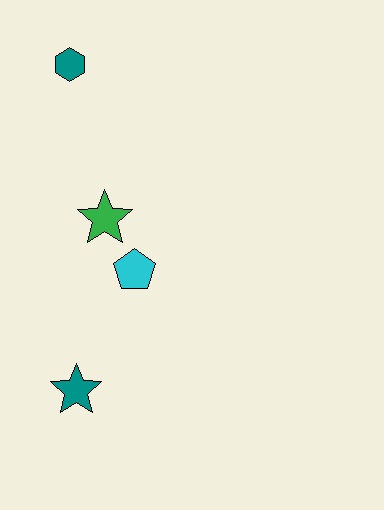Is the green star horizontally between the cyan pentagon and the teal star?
Yes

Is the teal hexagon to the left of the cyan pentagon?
Yes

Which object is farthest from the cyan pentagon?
The teal hexagon is farthest from the cyan pentagon.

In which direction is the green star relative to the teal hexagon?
The green star is below the teal hexagon.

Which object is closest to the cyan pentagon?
The green star is closest to the cyan pentagon.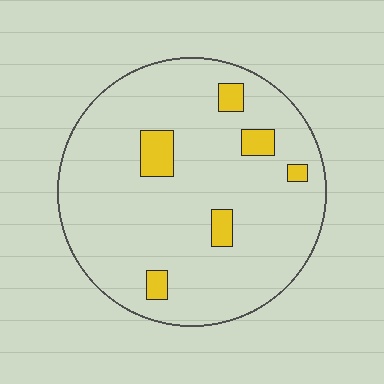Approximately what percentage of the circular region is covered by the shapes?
Approximately 10%.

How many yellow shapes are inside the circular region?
6.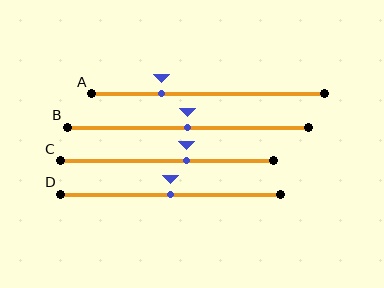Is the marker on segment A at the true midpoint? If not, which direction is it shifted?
No, the marker on segment A is shifted to the left by about 20% of the segment length.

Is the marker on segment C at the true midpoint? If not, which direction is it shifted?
No, the marker on segment C is shifted to the right by about 9% of the segment length.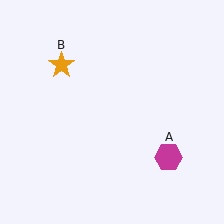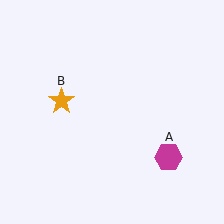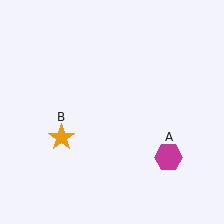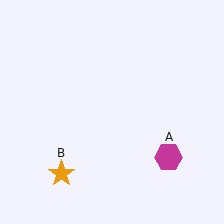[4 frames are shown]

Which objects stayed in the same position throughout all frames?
Magenta hexagon (object A) remained stationary.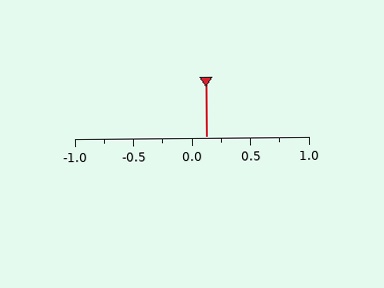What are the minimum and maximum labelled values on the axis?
The axis runs from -1.0 to 1.0.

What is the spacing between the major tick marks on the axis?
The major ticks are spaced 0.5 apart.